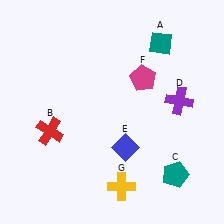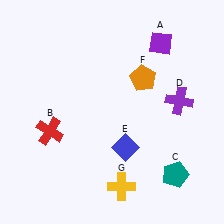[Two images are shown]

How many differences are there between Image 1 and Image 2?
There are 2 differences between the two images.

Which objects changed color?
A changed from teal to purple. F changed from magenta to orange.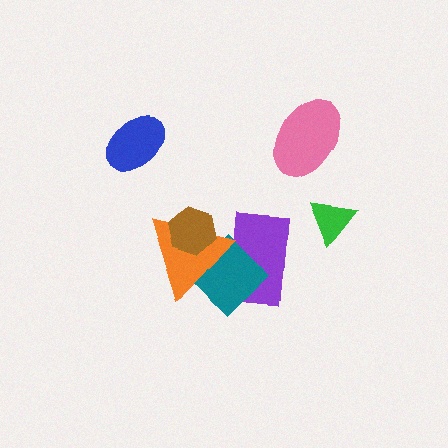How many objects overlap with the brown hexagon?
2 objects overlap with the brown hexagon.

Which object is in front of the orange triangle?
The brown hexagon is in front of the orange triangle.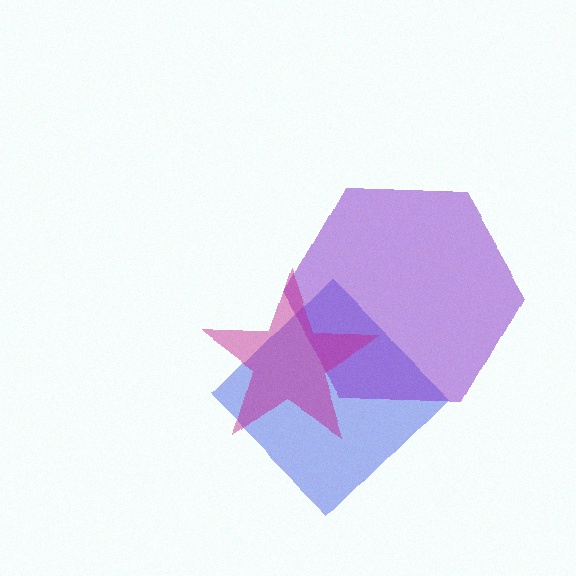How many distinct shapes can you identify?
There are 3 distinct shapes: a blue diamond, a purple hexagon, a magenta star.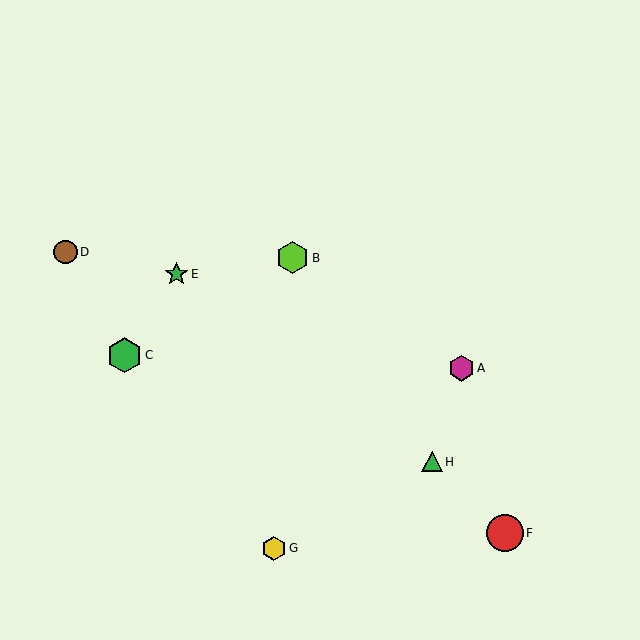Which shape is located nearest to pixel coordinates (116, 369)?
The green hexagon (labeled C) at (124, 355) is nearest to that location.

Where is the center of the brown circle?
The center of the brown circle is at (65, 252).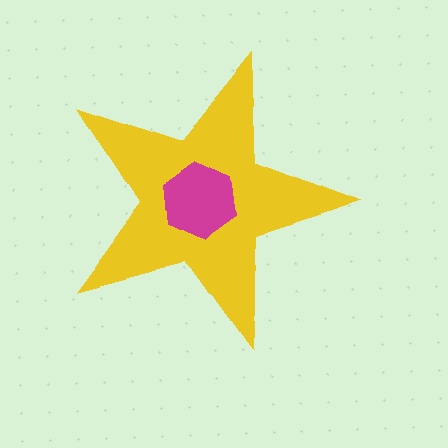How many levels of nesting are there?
2.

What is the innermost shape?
The magenta hexagon.